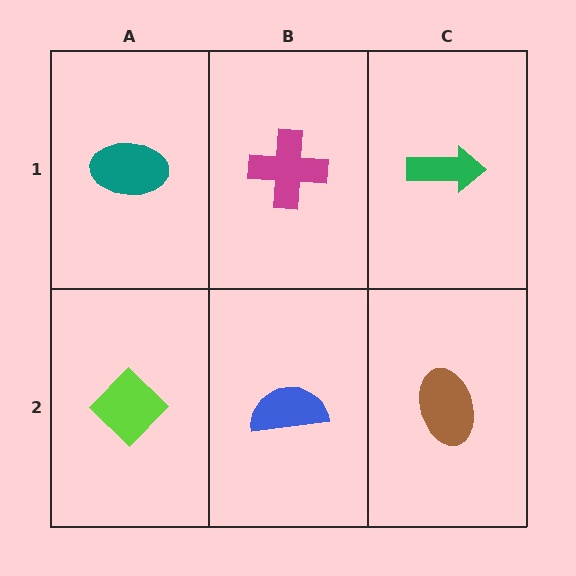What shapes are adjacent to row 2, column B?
A magenta cross (row 1, column B), a lime diamond (row 2, column A), a brown ellipse (row 2, column C).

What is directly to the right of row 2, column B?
A brown ellipse.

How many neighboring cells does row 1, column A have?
2.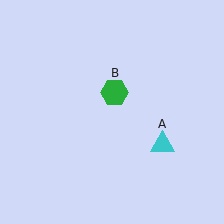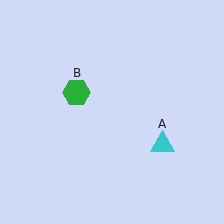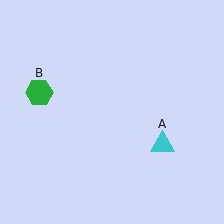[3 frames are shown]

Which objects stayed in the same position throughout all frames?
Cyan triangle (object A) remained stationary.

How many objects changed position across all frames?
1 object changed position: green hexagon (object B).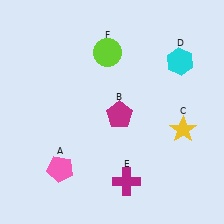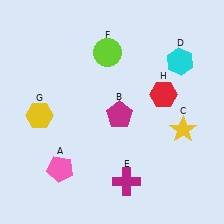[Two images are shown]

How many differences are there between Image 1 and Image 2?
There are 2 differences between the two images.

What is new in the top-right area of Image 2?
A red hexagon (H) was added in the top-right area of Image 2.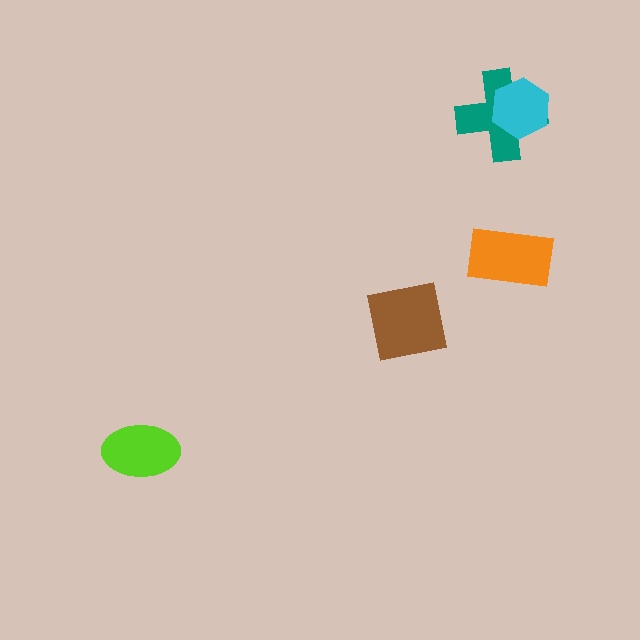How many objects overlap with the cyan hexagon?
1 object overlaps with the cyan hexagon.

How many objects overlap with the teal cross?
1 object overlaps with the teal cross.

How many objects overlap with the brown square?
0 objects overlap with the brown square.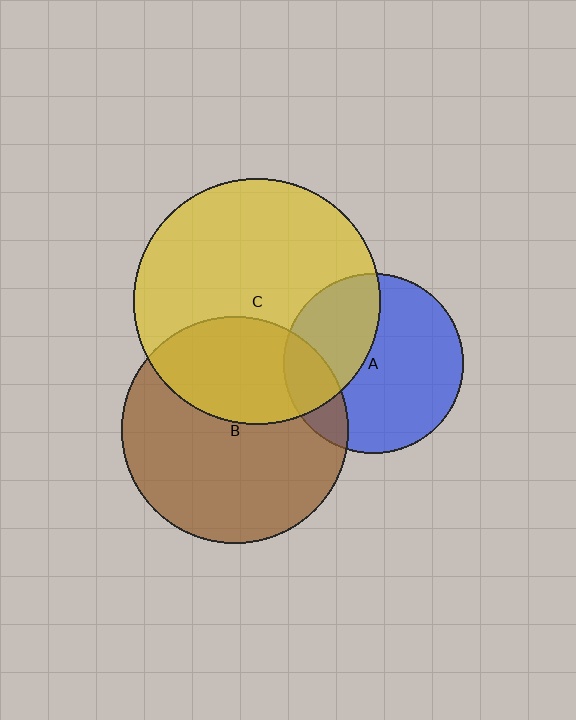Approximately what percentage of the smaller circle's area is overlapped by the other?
Approximately 35%.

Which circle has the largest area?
Circle C (yellow).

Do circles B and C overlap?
Yes.